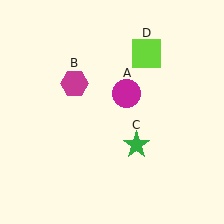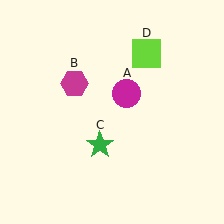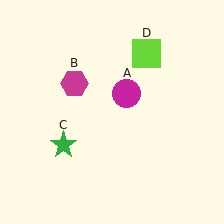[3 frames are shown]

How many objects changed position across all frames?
1 object changed position: green star (object C).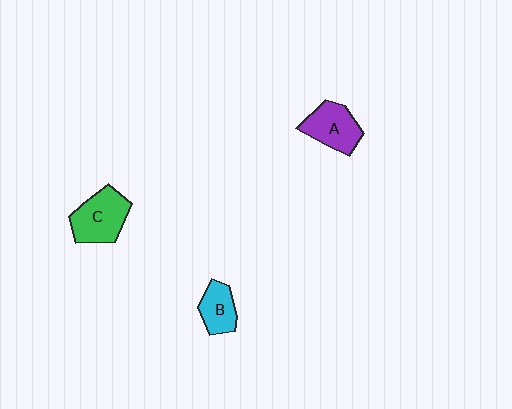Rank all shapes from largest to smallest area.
From largest to smallest: C (green), A (purple), B (cyan).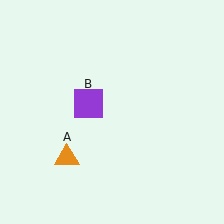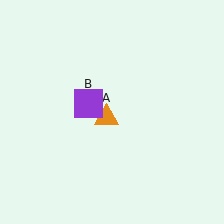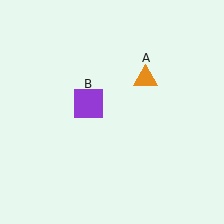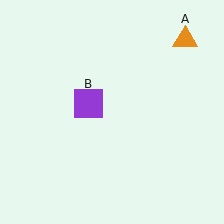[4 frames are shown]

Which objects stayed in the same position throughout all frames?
Purple square (object B) remained stationary.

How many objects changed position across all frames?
1 object changed position: orange triangle (object A).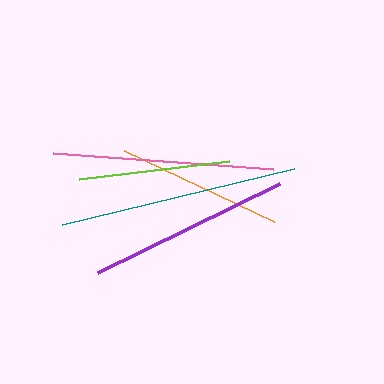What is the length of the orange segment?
The orange segment is approximately 167 pixels long.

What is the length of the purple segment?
The purple segment is approximately 203 pixels long.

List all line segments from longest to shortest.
From longest to shortest: teal, pink, purple, orange, lime.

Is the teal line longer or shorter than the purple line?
The teal line is longer than the purple line.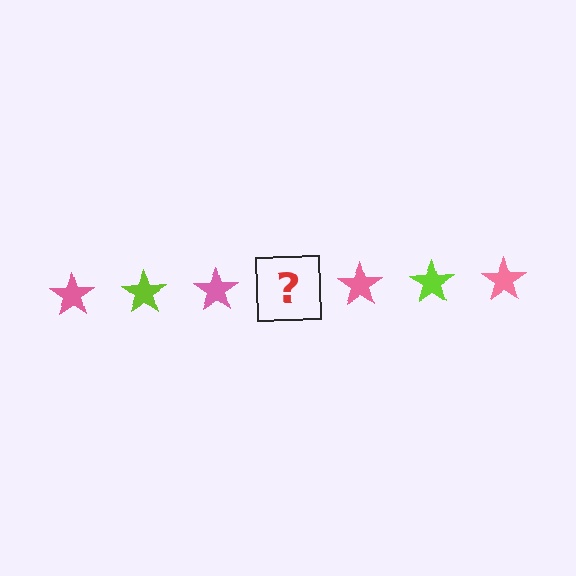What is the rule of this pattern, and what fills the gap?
The rule is that the pattern cycles through pink, lime stars. The gap should be filled with a lime star.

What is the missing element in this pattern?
The missing element is a lime star.